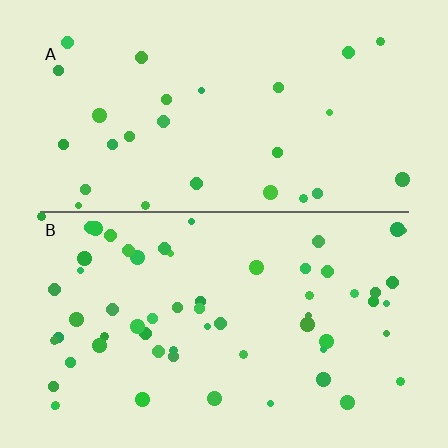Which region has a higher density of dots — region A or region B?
B (the bottom).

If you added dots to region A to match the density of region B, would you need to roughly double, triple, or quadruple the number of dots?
Approximately double.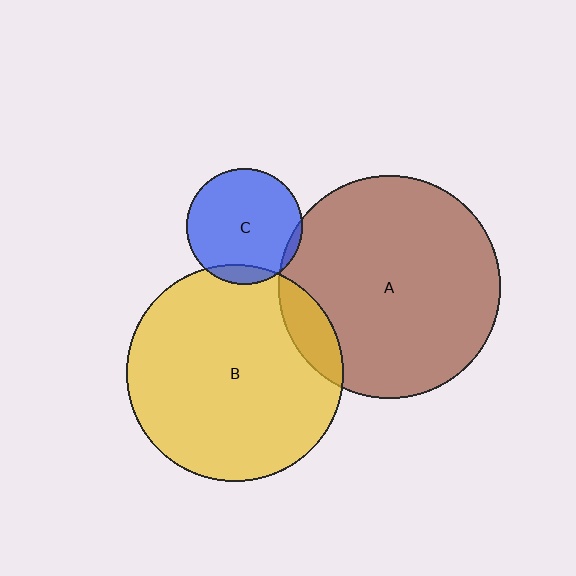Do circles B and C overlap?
Yes.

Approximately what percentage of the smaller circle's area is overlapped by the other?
Approximately 10%.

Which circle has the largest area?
Circle A (brown).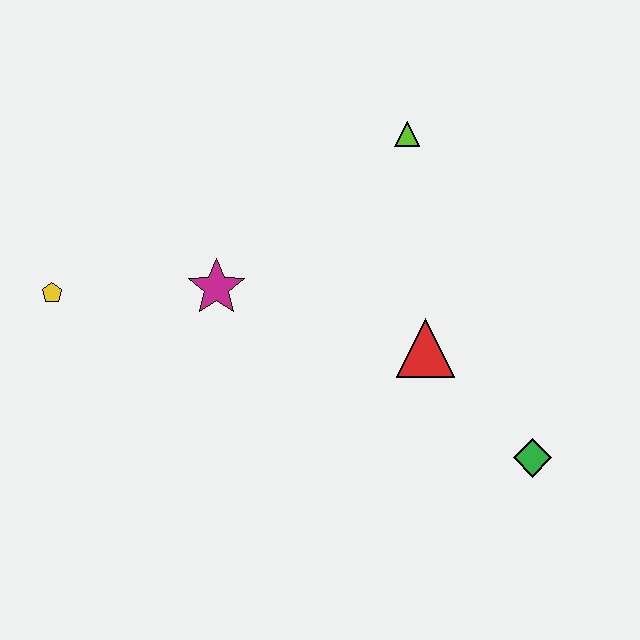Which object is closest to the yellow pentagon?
The magenta star is closest to the yellow pentagon.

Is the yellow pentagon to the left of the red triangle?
Yes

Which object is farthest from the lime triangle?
The yellow pentagon is farthest from the lime triangle.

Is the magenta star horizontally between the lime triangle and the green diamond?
No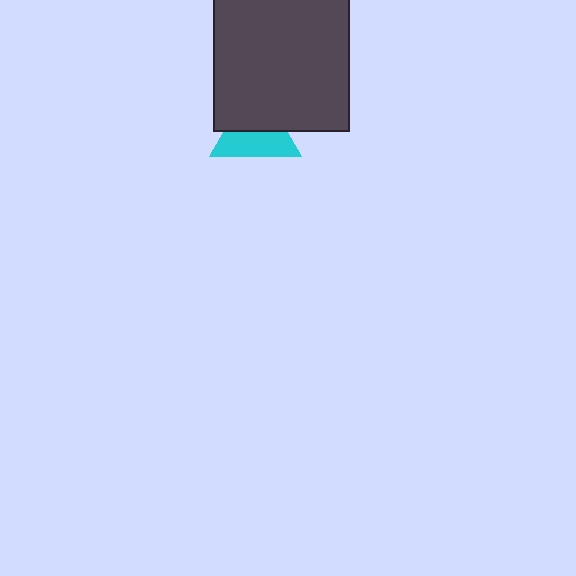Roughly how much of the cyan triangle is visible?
About half of it is visible (roughly 54%).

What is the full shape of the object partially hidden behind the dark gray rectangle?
The partially hidden object is a cyan triangle.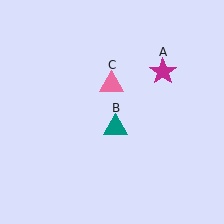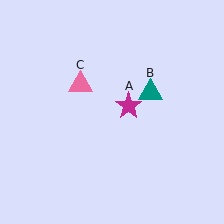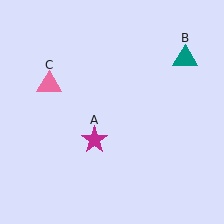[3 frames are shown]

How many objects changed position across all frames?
3 objects changed position: magenta star (object A), teal triangle (object B), pink triangle (object C).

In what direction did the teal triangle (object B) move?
The teal triangle (object B) moved up and to the right.